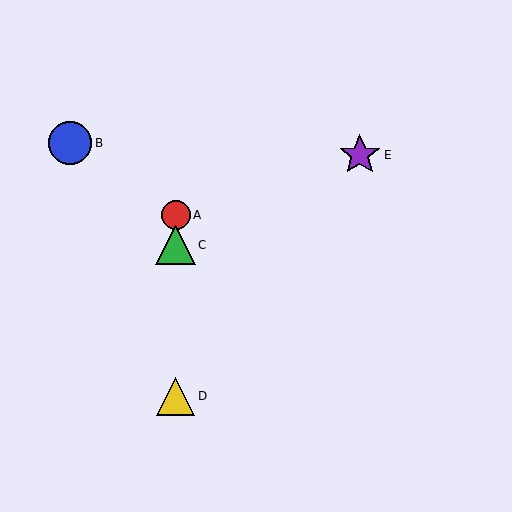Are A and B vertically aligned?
No, A is at x≈176 and B is at x≈70.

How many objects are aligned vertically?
3 objects (A, C, D) are aligned vertically.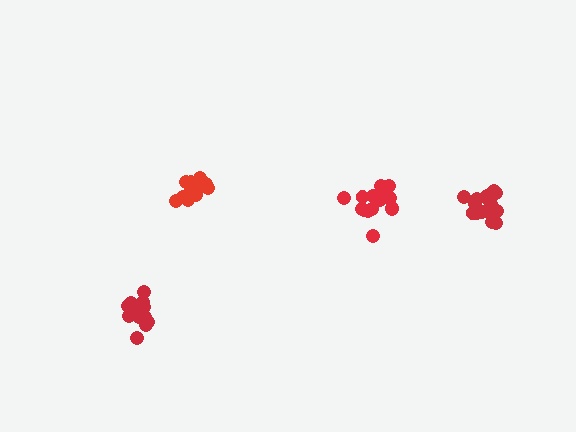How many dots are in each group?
Group 1: 15 dots, Group 2: 17 dots, Group 3: 17 dots, Group 4: 13 dots (62 total).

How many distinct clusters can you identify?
There are 4 distinct clusters.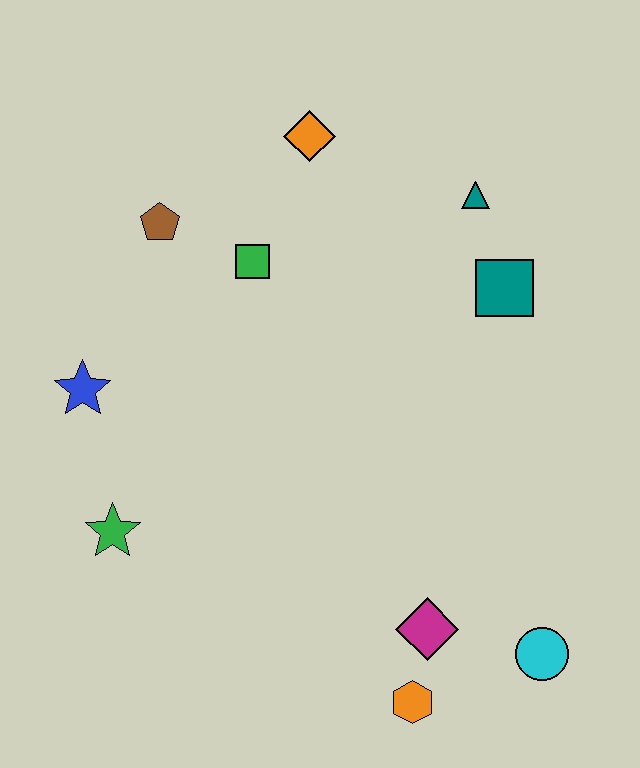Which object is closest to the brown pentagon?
The green square is closest to the brown pentagon.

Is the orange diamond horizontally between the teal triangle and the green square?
Yes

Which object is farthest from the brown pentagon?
The cyan circle is farthest from the brown pentagon.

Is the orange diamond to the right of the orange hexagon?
No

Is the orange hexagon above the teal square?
No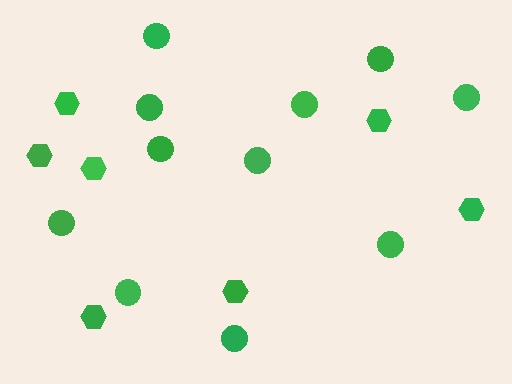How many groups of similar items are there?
There are 2 groups: one group of circles (11) and one group of hexagons (7).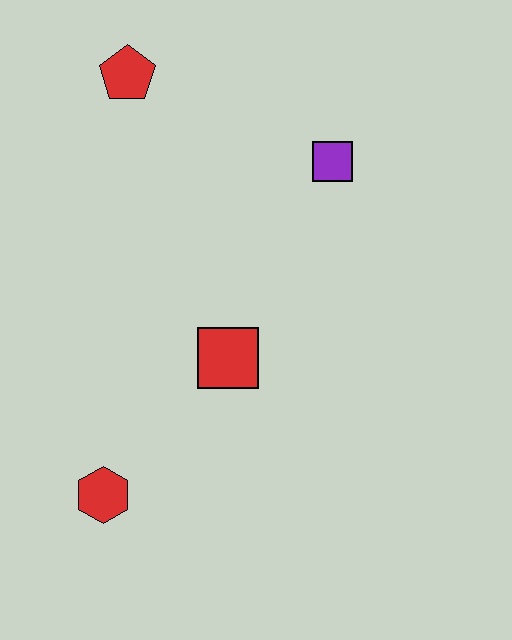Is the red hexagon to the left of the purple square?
Yes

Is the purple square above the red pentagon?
No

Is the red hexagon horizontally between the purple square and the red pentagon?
No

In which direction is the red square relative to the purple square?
The red square is below the purple square.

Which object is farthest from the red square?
The red pentagon is farthest from the red square.